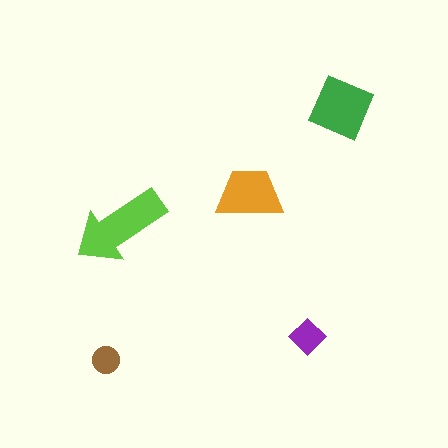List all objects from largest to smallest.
The lime arrow, the green square, the orange trapezoid, the purple diamond, the brown circle.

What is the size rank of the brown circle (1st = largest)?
5th.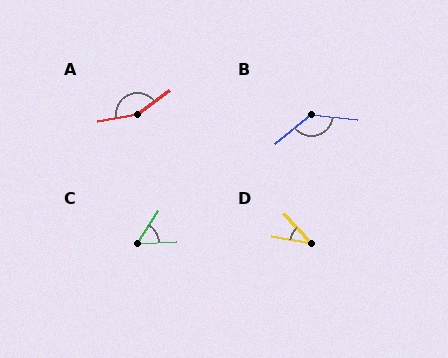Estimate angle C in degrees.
Approximately 54 degrees.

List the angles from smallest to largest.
D (38°), C (54°), B (135°), A (153°).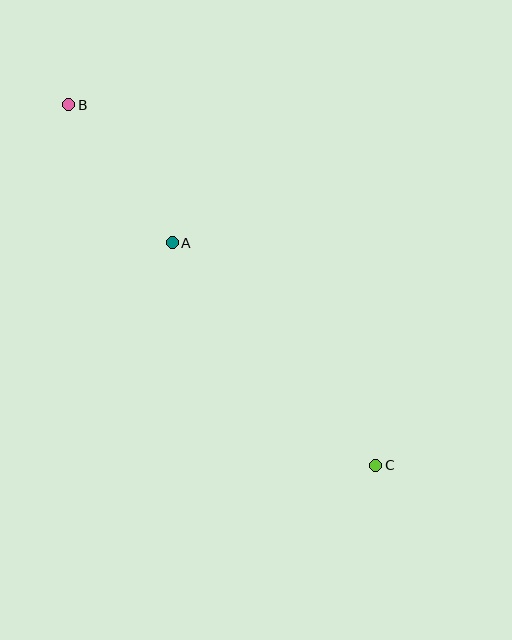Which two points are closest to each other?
Points A and B are closest to each other.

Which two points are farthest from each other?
Points B and C are farthest from each other.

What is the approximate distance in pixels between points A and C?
The distance between A and C is approximately 301 pixels.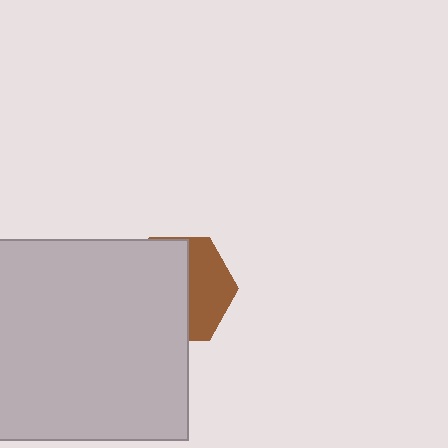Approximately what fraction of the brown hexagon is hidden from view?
Roughly 60% of the brown hexagon is hidden behind the light gray square.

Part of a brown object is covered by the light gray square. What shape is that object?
It is a hexagon.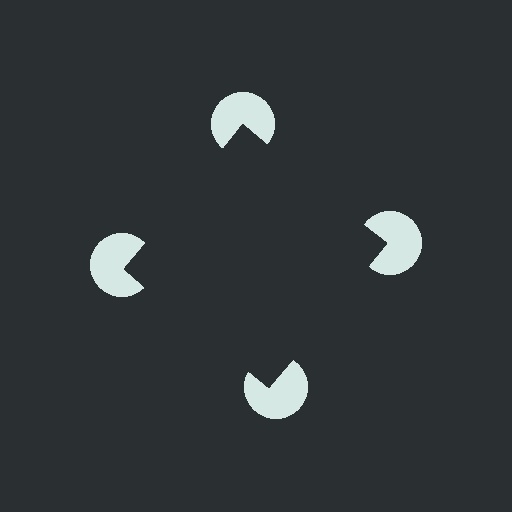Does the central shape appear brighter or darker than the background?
It typically appears slightly darker than the background, even though no actual brightness change is drawn.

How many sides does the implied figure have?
4 sides.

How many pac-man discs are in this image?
There are 4 — one at each vertex of the illusory square.